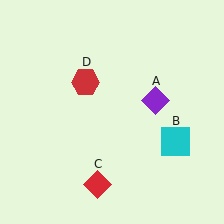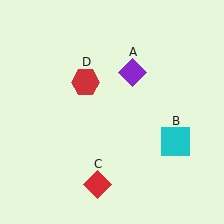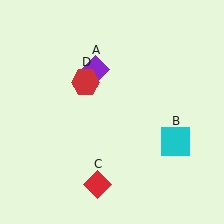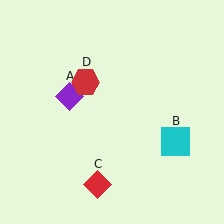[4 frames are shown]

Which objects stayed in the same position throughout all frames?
Cyan square (object B) and red diamond (object C) and red hexagon (object D) remained stationary.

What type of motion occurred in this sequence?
The purple diamond (object A) rotated counterclockwise around the center of the scene.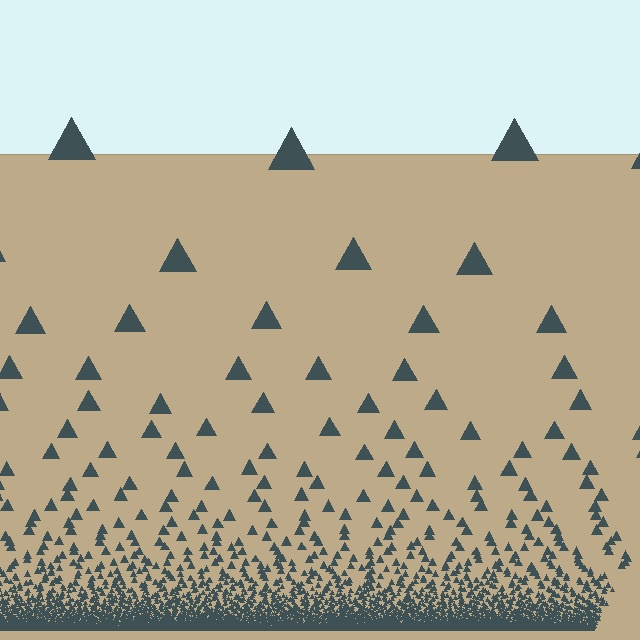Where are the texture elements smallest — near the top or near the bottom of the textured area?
Near the bottom.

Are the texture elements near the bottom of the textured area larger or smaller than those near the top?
Smaller. The gradient is inverted — elements near the bottom are smaller and denser.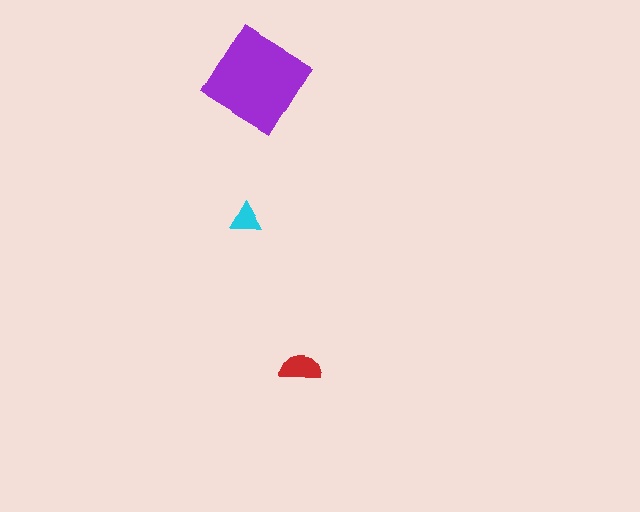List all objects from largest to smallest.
The purple diamond, the red semicircle, the cyan triangle.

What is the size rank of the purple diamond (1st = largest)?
1st.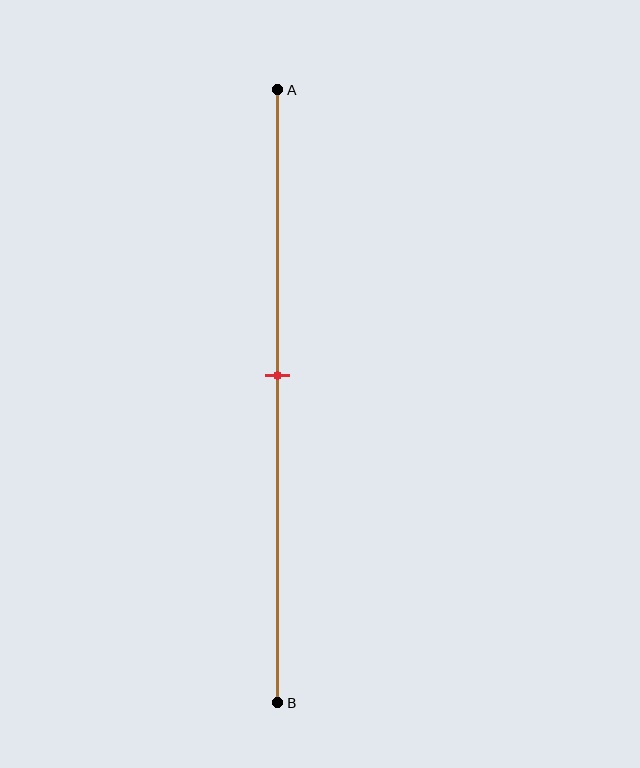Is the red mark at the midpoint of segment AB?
No, the mark is at about 45% from A, not at the 50% midpoint.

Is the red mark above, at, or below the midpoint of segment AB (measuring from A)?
The red mark is above the midpoint of segment AB.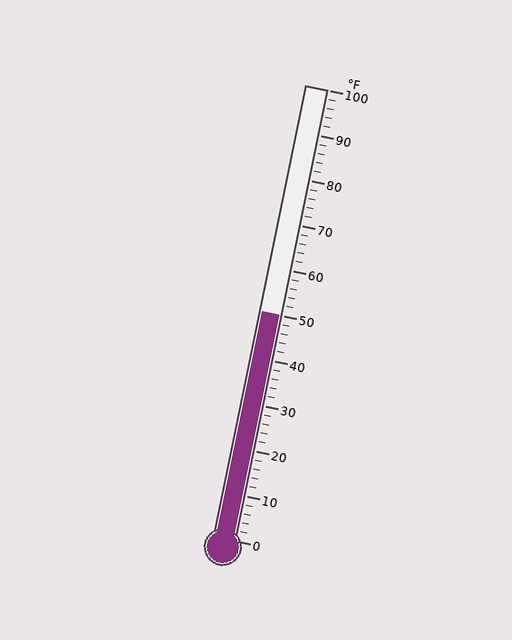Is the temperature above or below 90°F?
The temperature is below 90°F.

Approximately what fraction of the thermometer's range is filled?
The thermometer is filled to approximately 50% of its range.